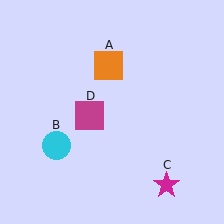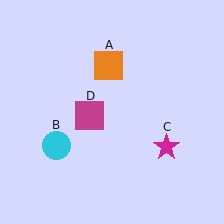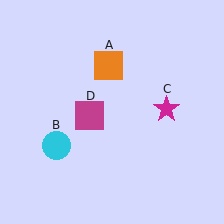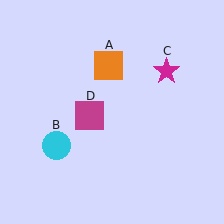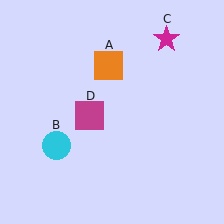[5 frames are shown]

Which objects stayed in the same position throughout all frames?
Orange square (object A) and cyan circle (object B) and magenta square (object D) remained stationary.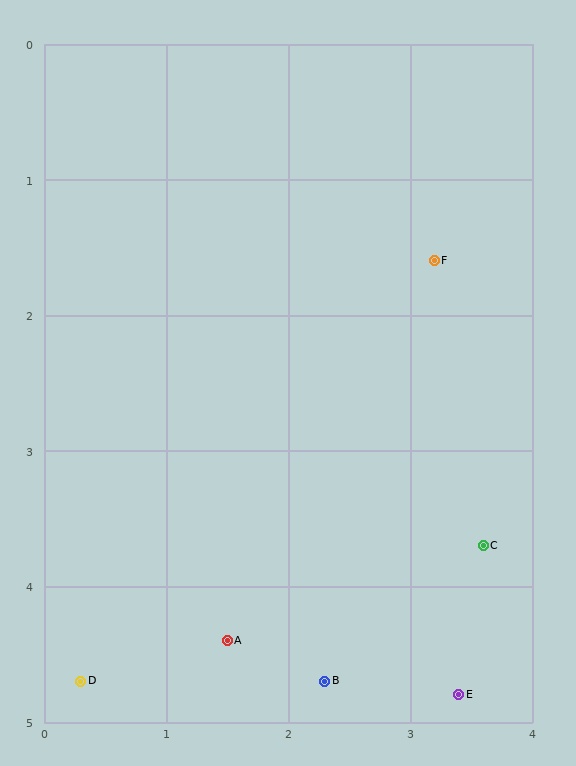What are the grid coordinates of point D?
Point D is at approximately (0.3, 4.7).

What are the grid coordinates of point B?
Point B is at approximately (2.3, 4.7).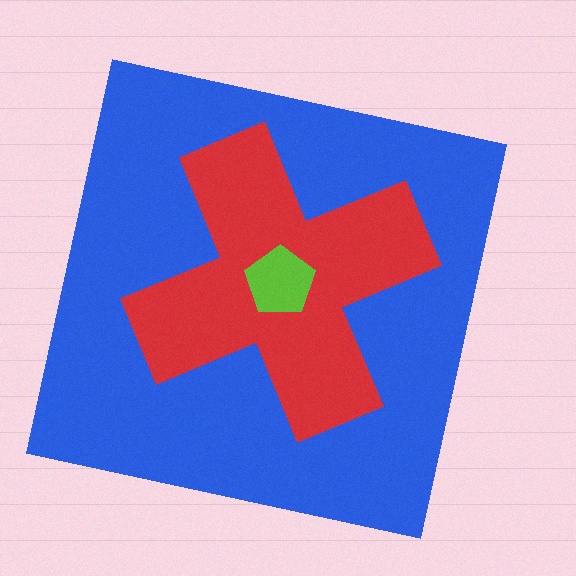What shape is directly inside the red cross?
The lime pentagon.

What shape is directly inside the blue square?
The red cross.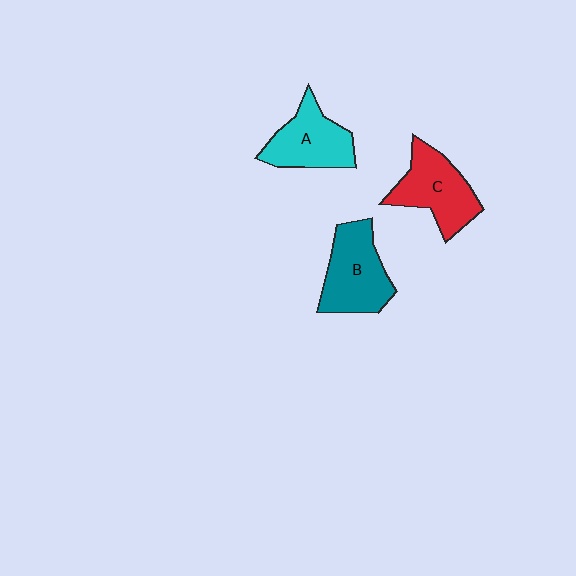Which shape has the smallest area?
Shape A (cyan).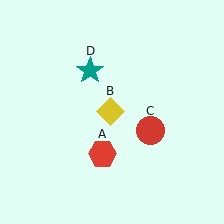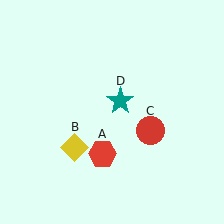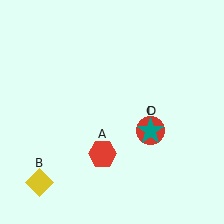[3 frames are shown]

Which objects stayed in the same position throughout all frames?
Red hexagon (object A) and red circle (object C) remained stationary.